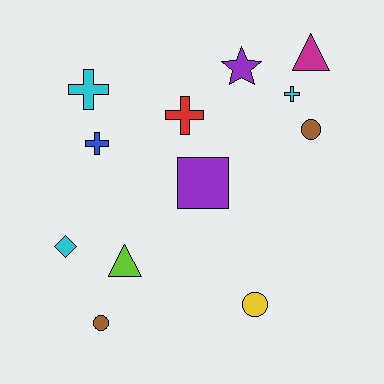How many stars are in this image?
There is 1 star.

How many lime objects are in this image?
There is 1 lime object.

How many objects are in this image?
There are 12 objects.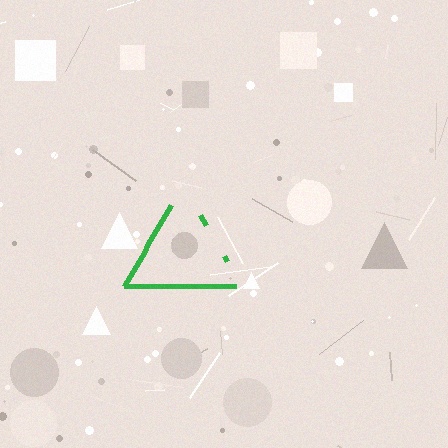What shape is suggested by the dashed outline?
The dashed outline suggests a triangle.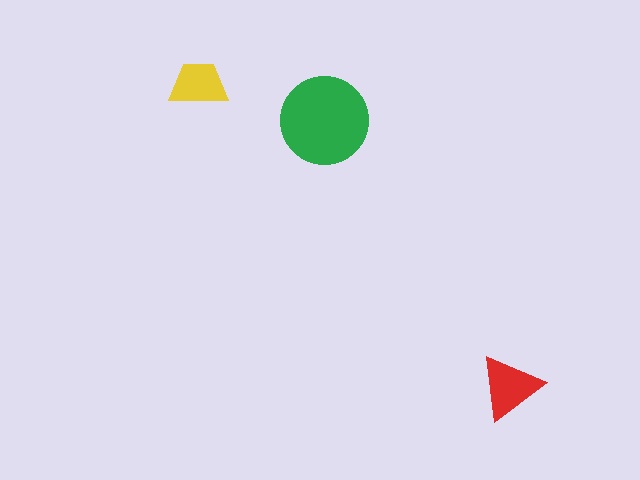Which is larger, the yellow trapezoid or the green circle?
The green circle.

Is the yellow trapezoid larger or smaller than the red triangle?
Smaller.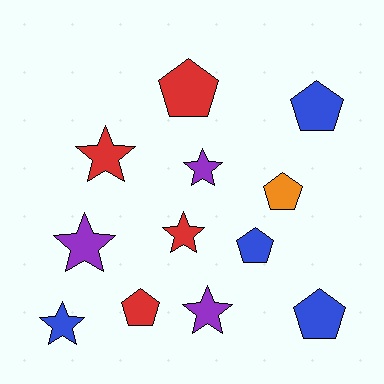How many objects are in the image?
There are 12 objects.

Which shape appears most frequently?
Pentagon, with 6 objects.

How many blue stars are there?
There is 1 blue star.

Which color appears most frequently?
Blue, with 4 objects.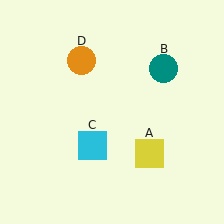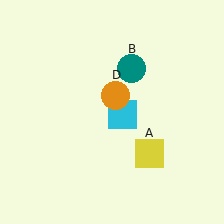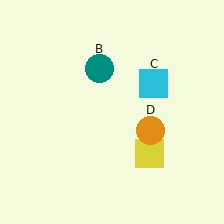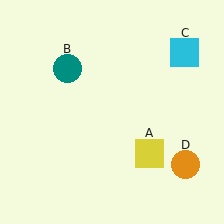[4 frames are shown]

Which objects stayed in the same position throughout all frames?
Yellow square (object A) remained stationary.